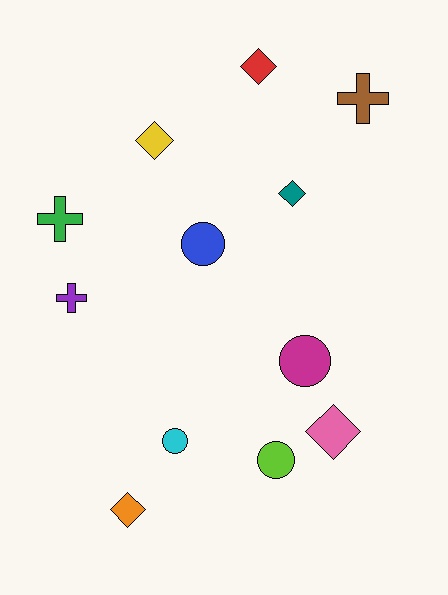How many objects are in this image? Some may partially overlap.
There are 12 objects.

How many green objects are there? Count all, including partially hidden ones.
There is 1 green object.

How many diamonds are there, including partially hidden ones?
There are 5 diamonds.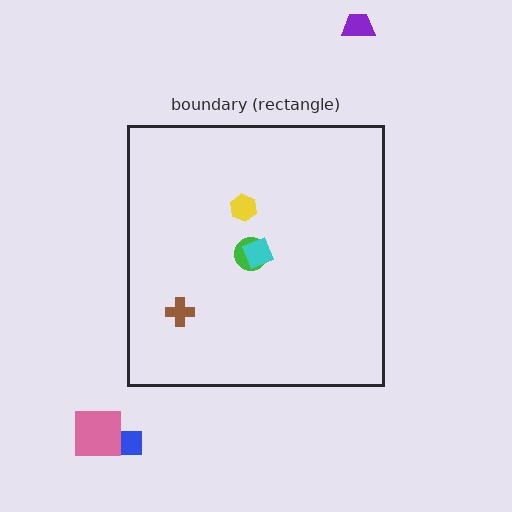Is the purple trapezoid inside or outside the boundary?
Outside.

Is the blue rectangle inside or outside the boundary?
Outside.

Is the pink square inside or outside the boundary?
Outside.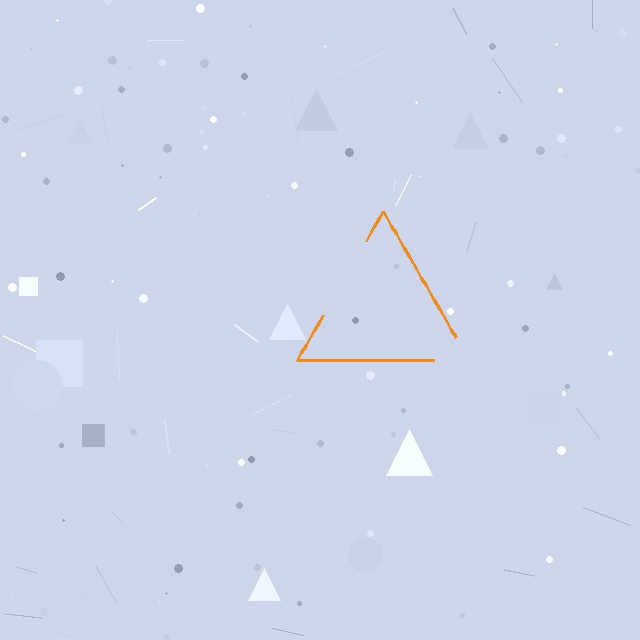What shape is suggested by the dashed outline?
The dashed outline suggests a triangle.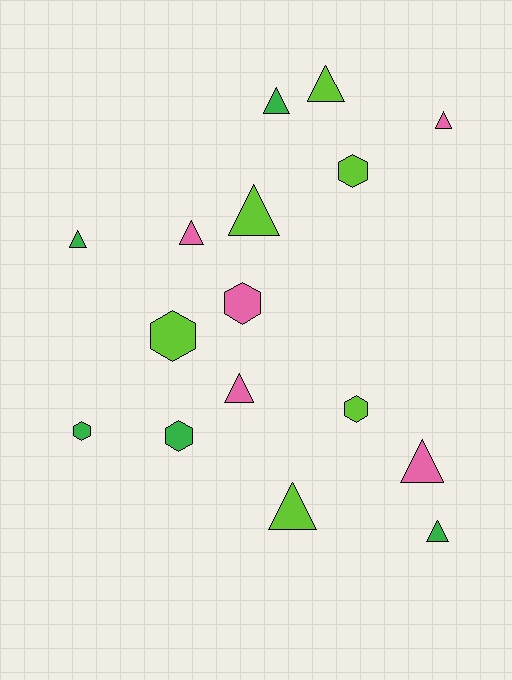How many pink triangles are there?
There are 4 pink triangles.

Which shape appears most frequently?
Triangle, with 10 objects.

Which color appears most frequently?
Lime, with 6 objects.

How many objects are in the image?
There are 16 objects.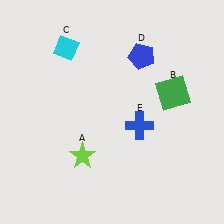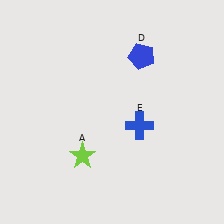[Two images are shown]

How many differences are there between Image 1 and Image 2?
There are 2 differences between the two images.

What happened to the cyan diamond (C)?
The cyan diamond (C) was removed in Image 2. It was in the top-left area of Image 1.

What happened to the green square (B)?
The green square (B) was removed in Image 2. It was in the top-right area of Image 1.